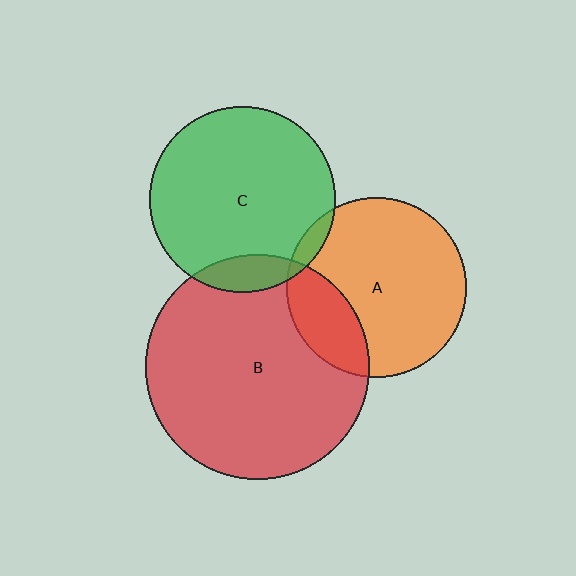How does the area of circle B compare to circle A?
Approximately 1.6 times.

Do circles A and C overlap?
Yes.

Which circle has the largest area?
Circle B (red).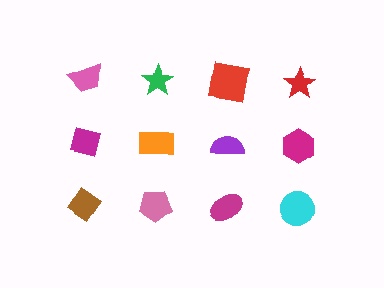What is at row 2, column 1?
A magenta diamond.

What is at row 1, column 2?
A green star.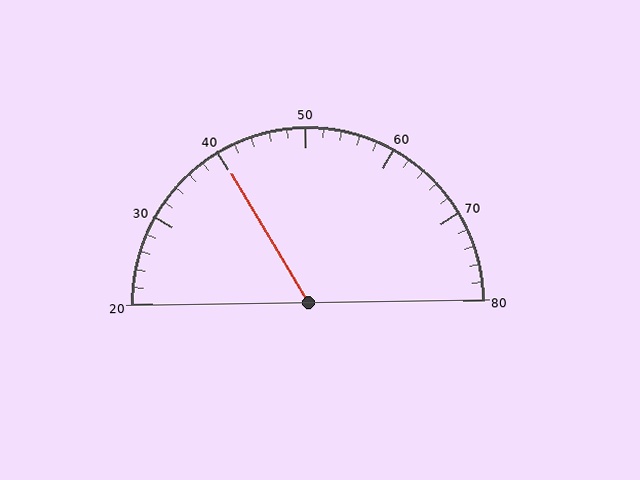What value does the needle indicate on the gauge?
The needle indicates approximately 40.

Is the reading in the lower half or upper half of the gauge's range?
The reading is in the lower half of the range (20 to 80).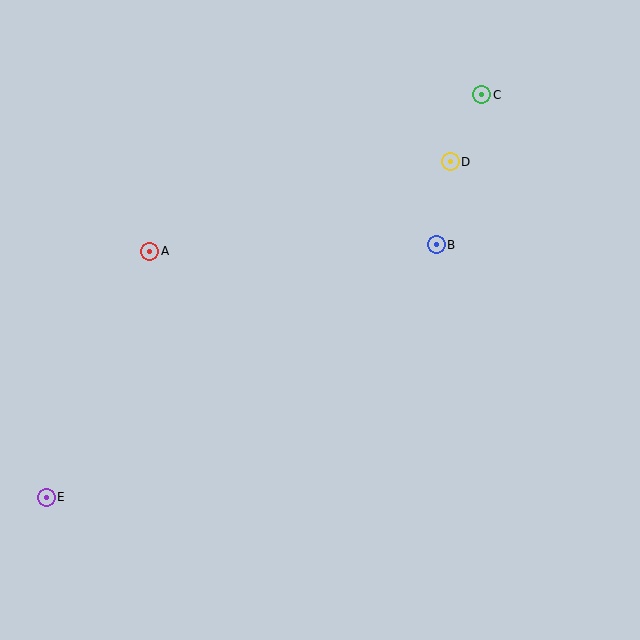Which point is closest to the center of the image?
Point B at (436, 245) is closest to the center.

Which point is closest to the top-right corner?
Point C is closest to the top-right corner.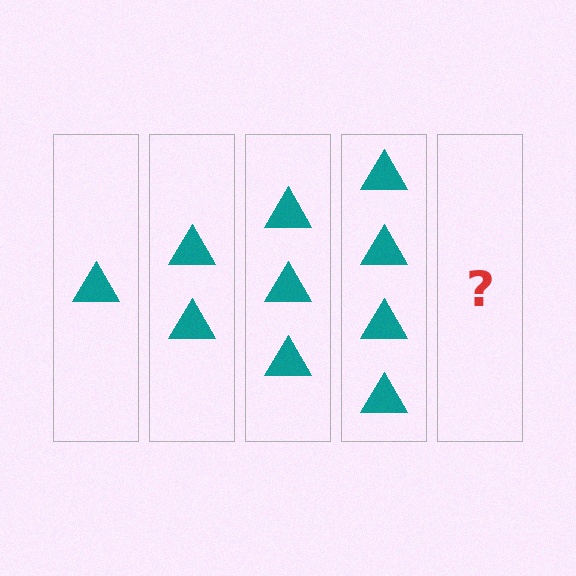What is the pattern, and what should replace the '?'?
The pattern is that each step adds one more triangle. The '?' should be 5 triangles.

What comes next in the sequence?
The next element should be 5 triangles.